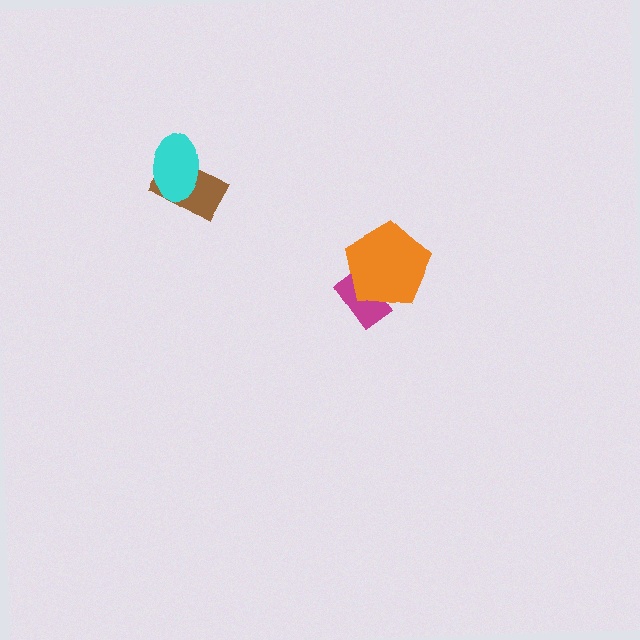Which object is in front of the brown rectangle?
The cyan ellipse is in front of the brown rectangle.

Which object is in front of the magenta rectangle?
The orange pentagon is in front of the magenta rectangle.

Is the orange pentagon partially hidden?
No, no other shape covers it.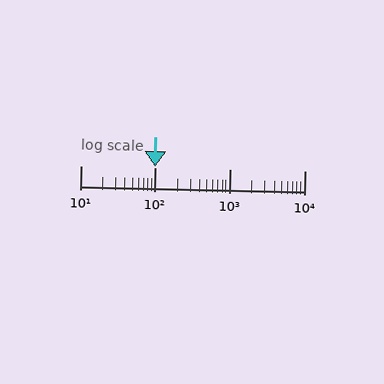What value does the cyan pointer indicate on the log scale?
The pointer indicates approximately 99.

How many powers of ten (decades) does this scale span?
The scale spans 3 decades, from 10 to 10000.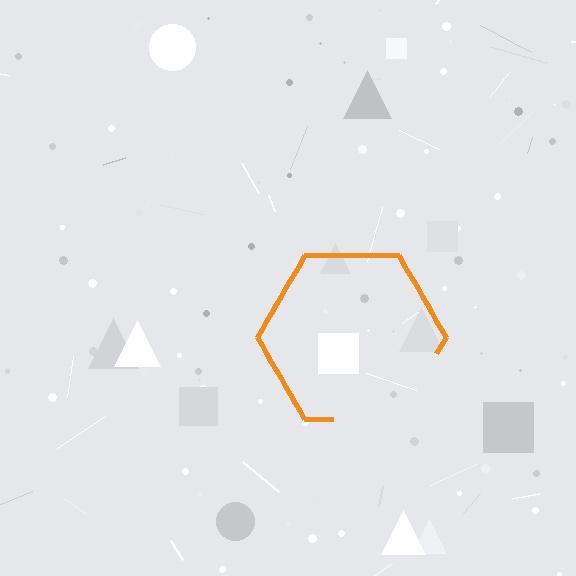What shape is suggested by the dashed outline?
The dashed outline suggests a hexagon.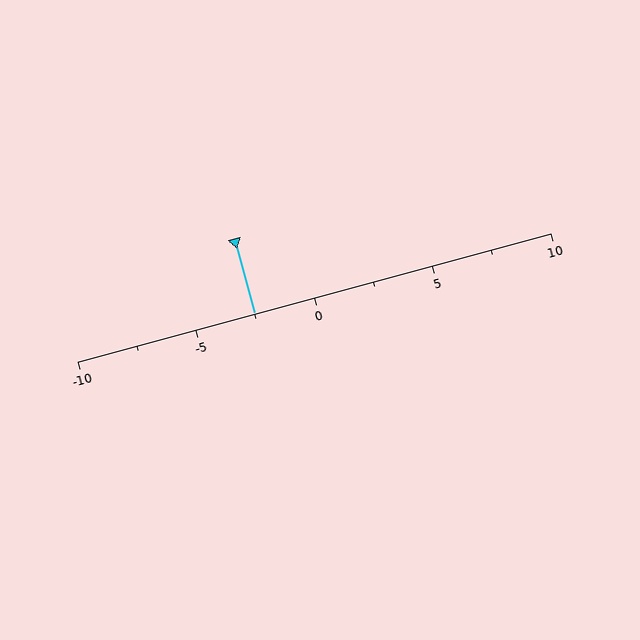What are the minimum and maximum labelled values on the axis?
The axis runs from -10 to 10.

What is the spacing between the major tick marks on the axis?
The major ticks are spaced 5 apart.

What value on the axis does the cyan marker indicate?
The marker indicates approximately -2.5.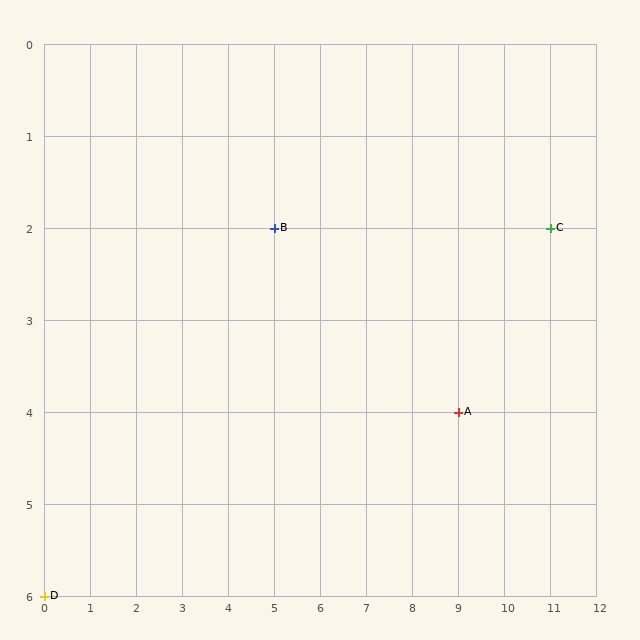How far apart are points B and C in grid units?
Points B and C are 6 columns apart.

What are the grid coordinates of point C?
Point C is at grid coordinates (11, 2).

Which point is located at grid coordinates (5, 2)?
Point B is at (5, 2).